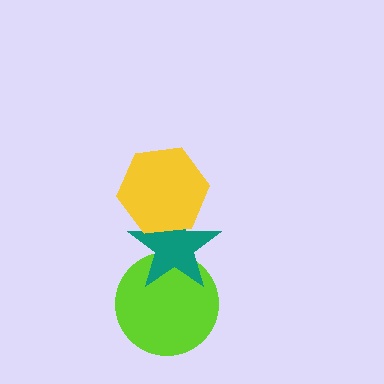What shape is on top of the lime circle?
The teal star is on top of the lime circle.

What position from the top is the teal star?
The teal star is 2nd from the top.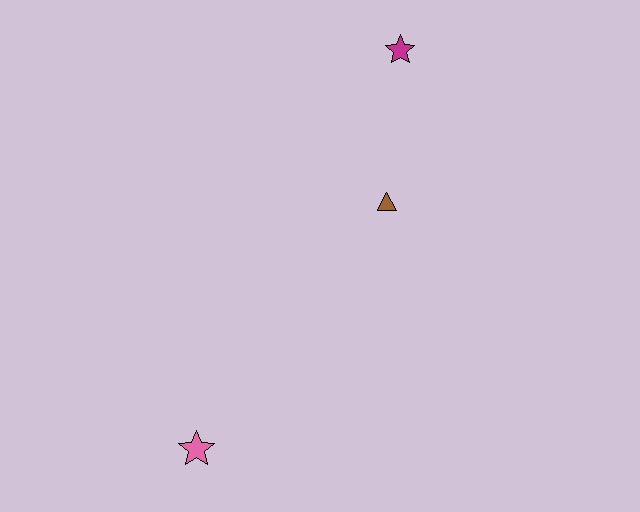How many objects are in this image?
There are 3 objects.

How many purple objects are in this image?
There are no purple objects.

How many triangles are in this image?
There is 1 triangle.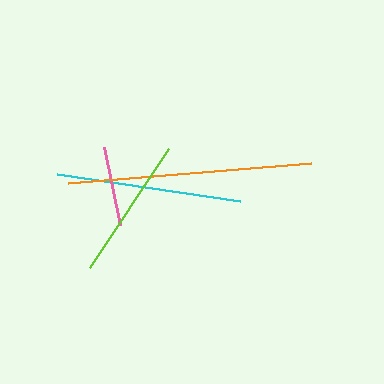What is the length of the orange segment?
The orange segment is approximately 244 pixels long.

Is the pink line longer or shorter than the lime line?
The lime line is longer than the pink line.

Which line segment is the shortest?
The pink line is the shortest at approximately 80 pixels.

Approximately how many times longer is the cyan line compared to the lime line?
The cyan line is approximately 1.3 times the length of the lime line.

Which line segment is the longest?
The orange line is the longest at approximately 244 pixels.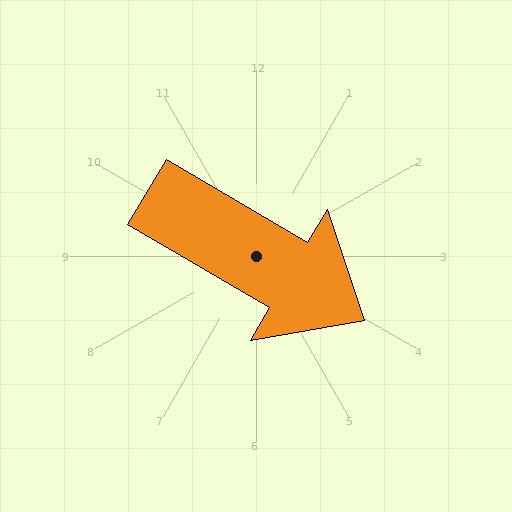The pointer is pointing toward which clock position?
Roughly 4 o'clock.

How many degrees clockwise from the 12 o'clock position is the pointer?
Approximately 120 degrees.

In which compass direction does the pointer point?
Southeast.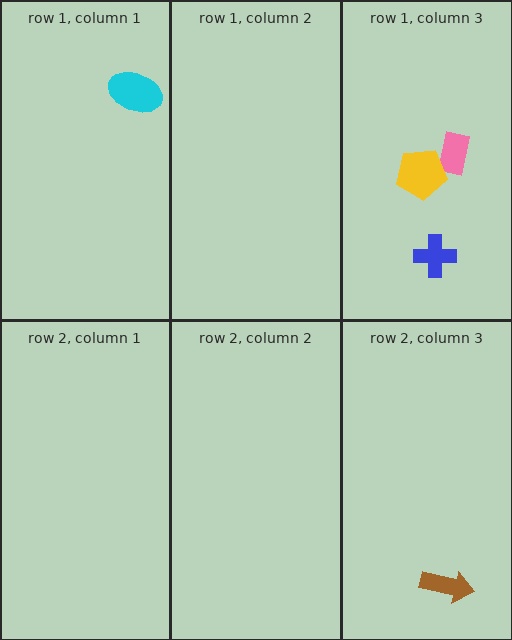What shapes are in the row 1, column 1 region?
The cyan ellipse.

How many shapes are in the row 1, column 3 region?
3.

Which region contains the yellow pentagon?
The row 1, column 3 region.